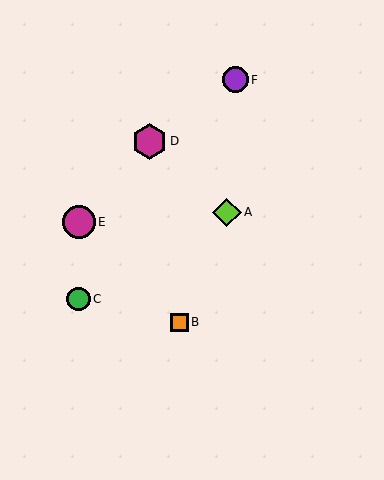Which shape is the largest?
The magenta hexagon (labeled D) is the largest.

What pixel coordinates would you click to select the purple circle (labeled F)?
Click at (235, 80) to select the purple circle F.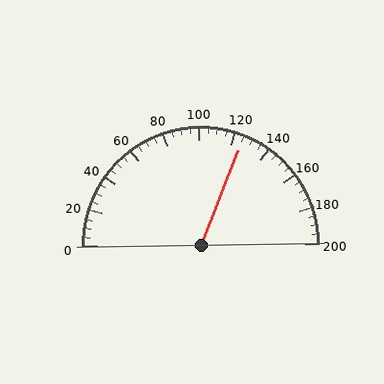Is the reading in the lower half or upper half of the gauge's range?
The reading is in the upper half of the range (0 to 200).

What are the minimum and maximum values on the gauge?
The gauge ranges from 0 to 200.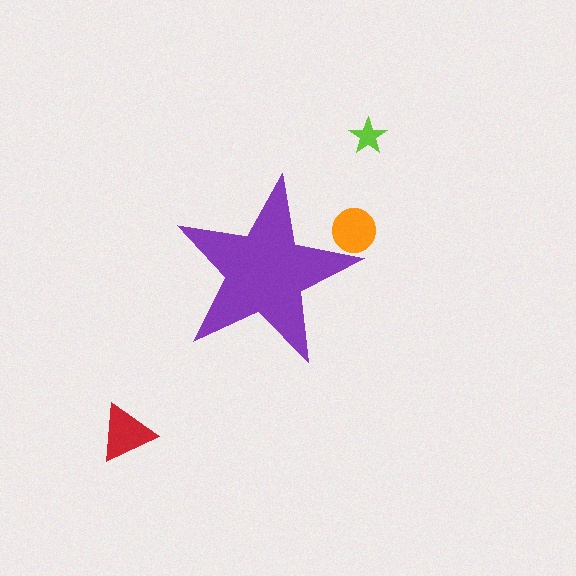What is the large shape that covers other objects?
A purple star.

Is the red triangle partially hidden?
No, the red triangle is fully visible.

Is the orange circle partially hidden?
Yes, the orange circle is partially hidden behind the purple star.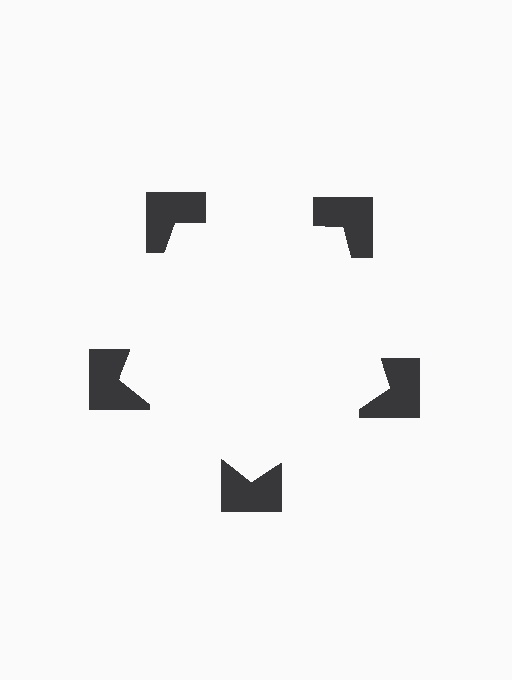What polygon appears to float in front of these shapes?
An illusory pentagon — its edges are inferred from the aligned wedge cuts in the notched squares, not physically drawn.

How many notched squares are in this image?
There are 5 — one at each vertex of the illusory pentagon.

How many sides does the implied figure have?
5 sides.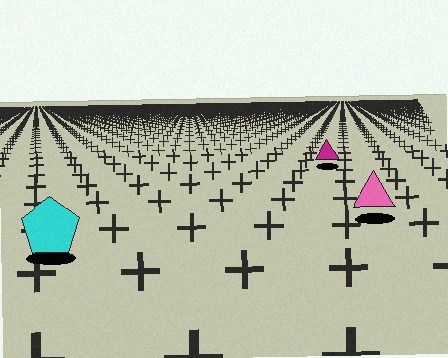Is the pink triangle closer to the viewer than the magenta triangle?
Yes. The pink triangle is closer — you can tell from the texture gradient: the ground texture is coarser near it.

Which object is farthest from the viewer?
The magenta triangle is farthest from the viewer. It appears smaller and the ground texture around it is denser.